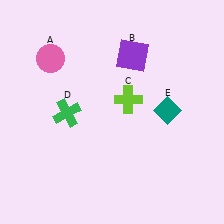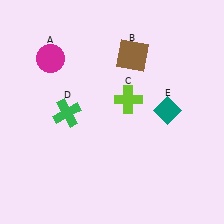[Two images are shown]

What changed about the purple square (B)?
In Image 1, B is purple. In Image 2, it changed to brown.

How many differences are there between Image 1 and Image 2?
There are 2 differences between the two images.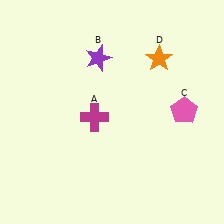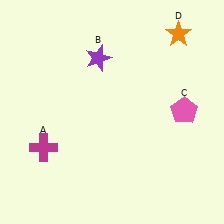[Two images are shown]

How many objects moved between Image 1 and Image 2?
2 objects moved between the two images.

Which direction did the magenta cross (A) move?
The magenta cross (A) moved left.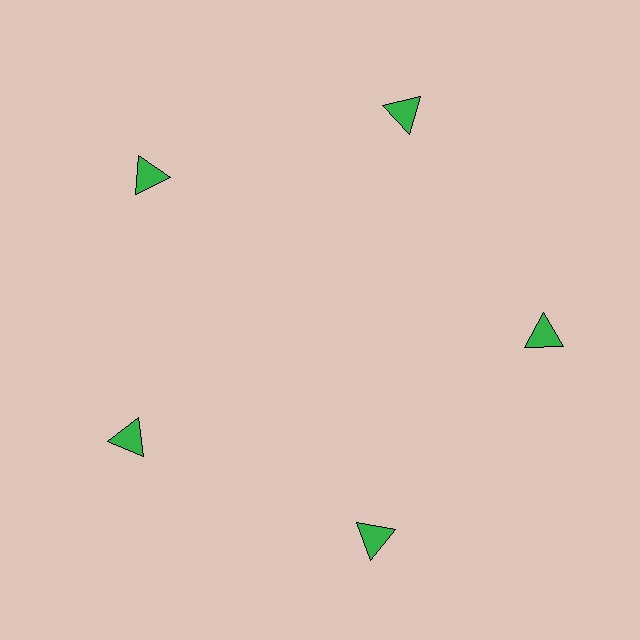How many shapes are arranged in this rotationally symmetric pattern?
There are 5 shapes, arranged in 5 groups of 1.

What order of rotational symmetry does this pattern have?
This pattern has 5-fold rotational symmetry.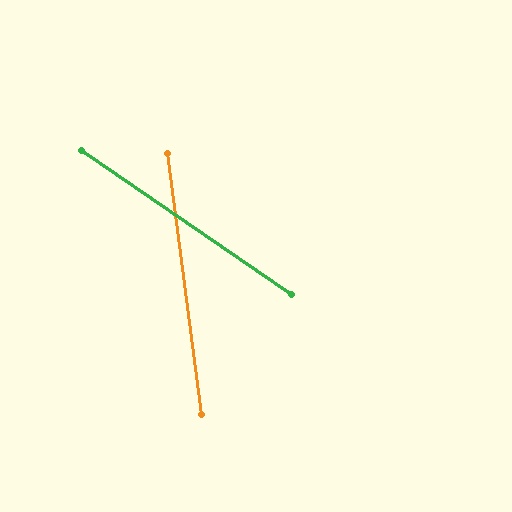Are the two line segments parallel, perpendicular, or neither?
Neither parallel nor perpendicular — they differ by about 48°.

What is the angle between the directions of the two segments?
Approximately 48 degrees.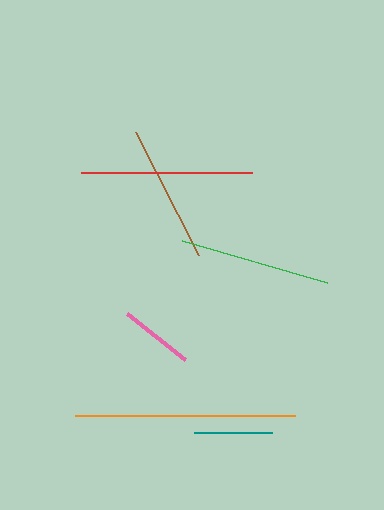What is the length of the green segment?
The green segment is approximately 151 pixels long.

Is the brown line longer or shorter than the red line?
The red line is longer than the brown line.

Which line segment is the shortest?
The pink line is the shortest at approximately 74 pixels.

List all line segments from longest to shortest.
From longest to shortest: orange, red, green, brown, teal, pink.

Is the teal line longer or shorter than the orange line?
The orange line is longer than the teal line.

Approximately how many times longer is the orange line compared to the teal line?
The orange line is approximately 2.8 times the length of the teal line.